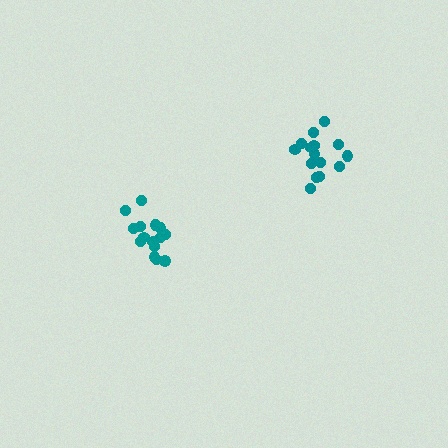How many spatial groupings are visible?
There are 2 spatial groupings.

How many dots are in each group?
Group 1: 15 dots, Group 2: 15 dots (30 total).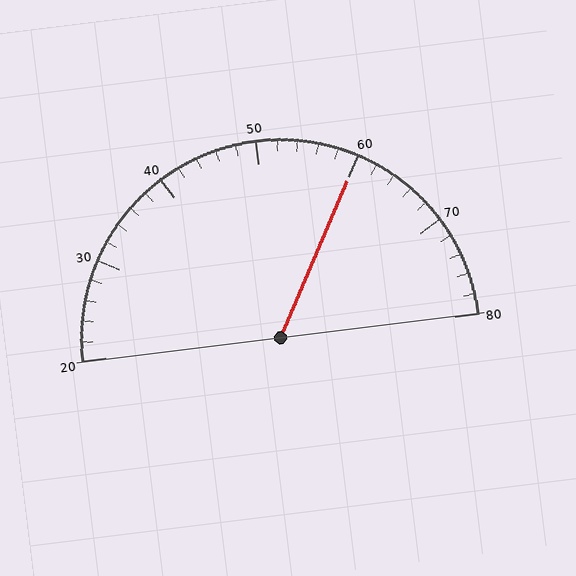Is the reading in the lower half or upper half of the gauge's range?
The reading is in the upper half of the range (20 to 80).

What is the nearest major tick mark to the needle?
The nearest major tick mark is 60.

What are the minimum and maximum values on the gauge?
The gauge ranges from 20 to 80.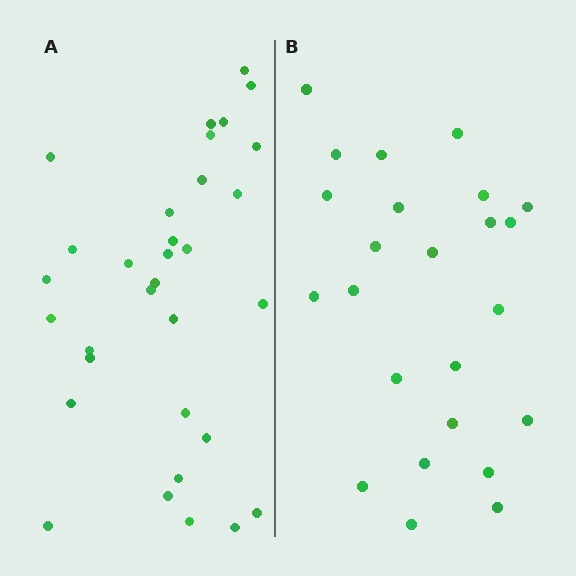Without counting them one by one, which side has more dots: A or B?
Region A (the left region) has more dots.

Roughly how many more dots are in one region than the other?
Region A has roughly 8 or so more dots than region B.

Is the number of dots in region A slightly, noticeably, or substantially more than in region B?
Region A has noticeably more, but not dramatically so. The ratio is roughly 1.3 to 1.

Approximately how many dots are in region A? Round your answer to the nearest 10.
About 30 dots. (The exact count is 32, which rounds to 30.)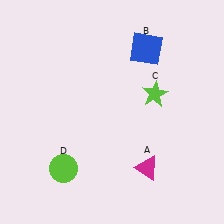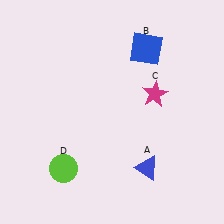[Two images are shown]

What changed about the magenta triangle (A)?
In Image 1, A is magenta. In Image 2, it changed to blue.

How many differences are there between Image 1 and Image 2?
There are 2 differences between the two images.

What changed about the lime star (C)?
In Image 1, C is lime. In Image 2, it changed to magenta.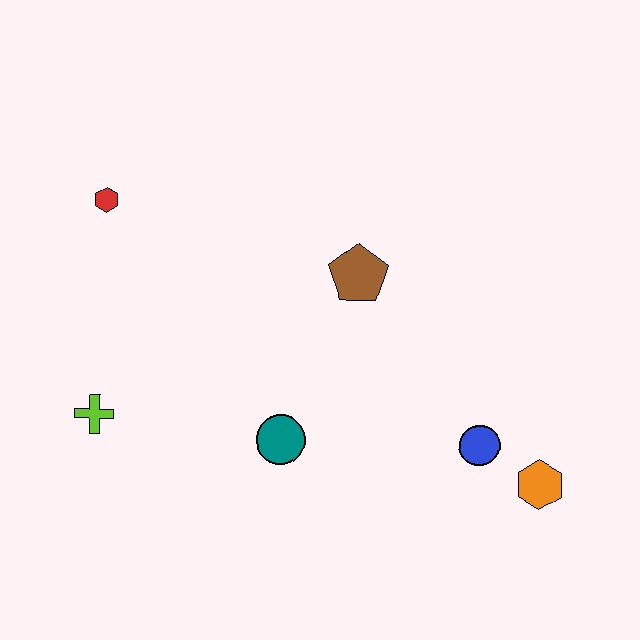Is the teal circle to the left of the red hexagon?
No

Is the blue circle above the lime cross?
No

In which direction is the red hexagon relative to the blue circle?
The red hexagon is to the left of the blue circle.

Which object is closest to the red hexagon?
The lime cross is closest to the red hexagon.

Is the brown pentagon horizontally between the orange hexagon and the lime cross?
Yes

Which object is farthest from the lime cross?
The orange hexagon is farthest from the lime cross.